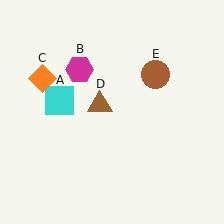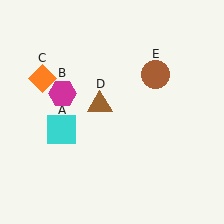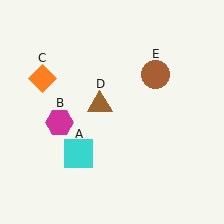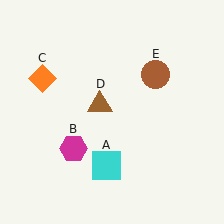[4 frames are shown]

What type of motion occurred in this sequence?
The cyan square (object A), magenta hexagon (object B) rotated counterclockwise around the center of the scene.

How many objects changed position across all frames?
2 objects changed position: cyan square (object A), magenta hexagon (object B).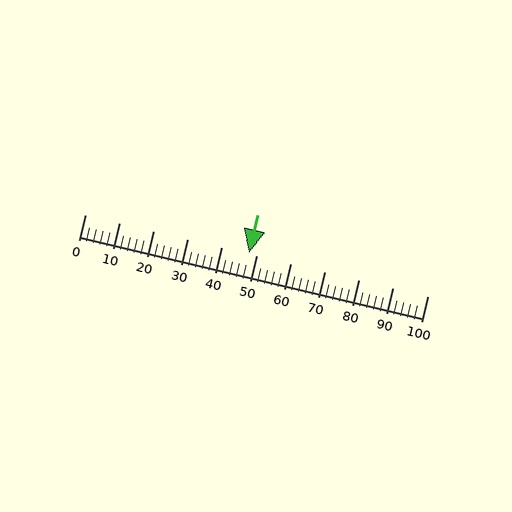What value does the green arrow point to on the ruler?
The green arrow points to approximately 48.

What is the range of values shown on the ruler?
The ruler shows values from 0 to 100.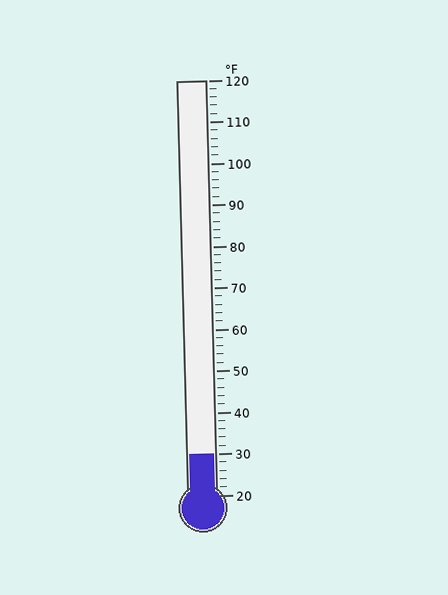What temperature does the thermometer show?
The thermometer shows approximately 30°F.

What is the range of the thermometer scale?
The thermometer scale ranges from 20°F to 120°F.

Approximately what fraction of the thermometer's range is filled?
The thermometer is filled to approximately 10% of its range.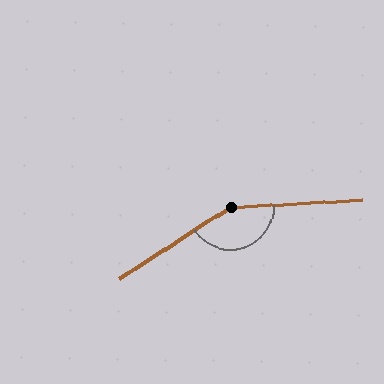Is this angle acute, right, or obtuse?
It is obtuse.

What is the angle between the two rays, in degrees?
Approximately 150 degrees.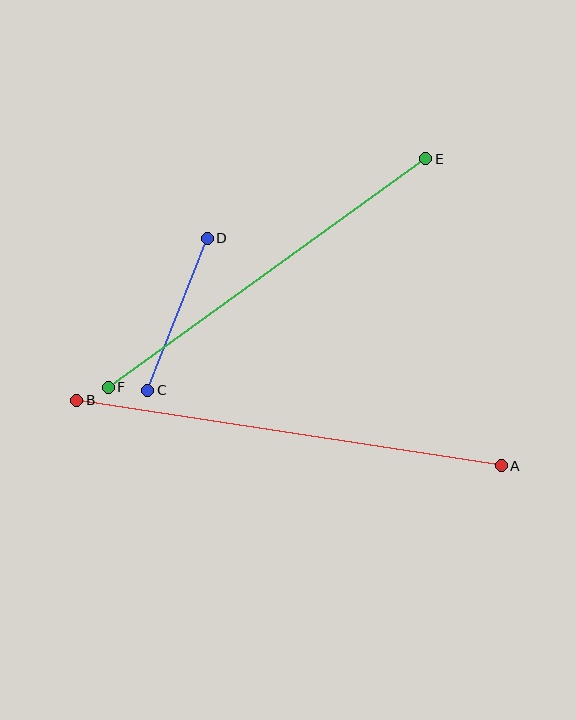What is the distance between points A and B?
The distance is approximately 430 pixels.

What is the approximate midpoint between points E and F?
The midpoint is at approximately (267, 273) pixels.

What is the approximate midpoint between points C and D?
The midpoint is at approximately (178, 314) pixels.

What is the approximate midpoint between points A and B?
The midpoint is at approximately (289, 433) pixels.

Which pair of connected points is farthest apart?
Points A and B are farthest apart.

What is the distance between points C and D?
The distance is approximately 163 pixels.